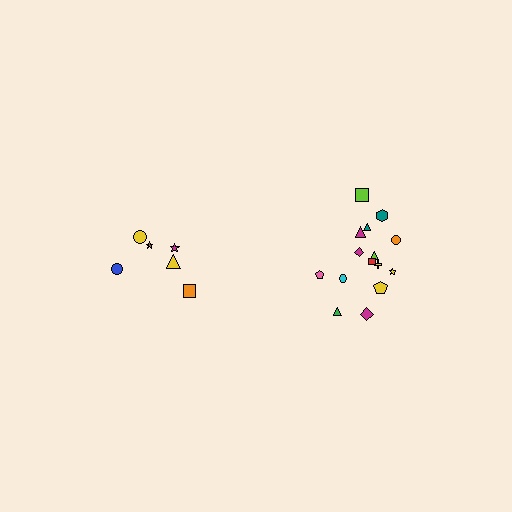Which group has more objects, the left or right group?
The right group.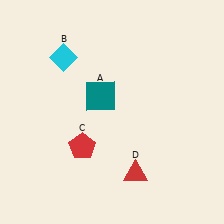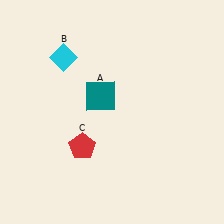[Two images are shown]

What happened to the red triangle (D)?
The red triangle (D) was removed in Image 2. It was in the bottom-right area of Image 1.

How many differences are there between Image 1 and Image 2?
There is 1 difference between the two images.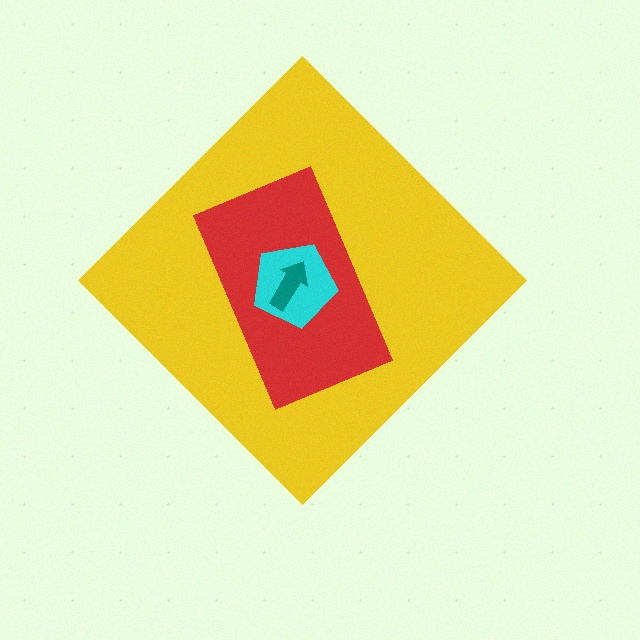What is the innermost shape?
The teal arrow.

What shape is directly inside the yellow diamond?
The red rectangle.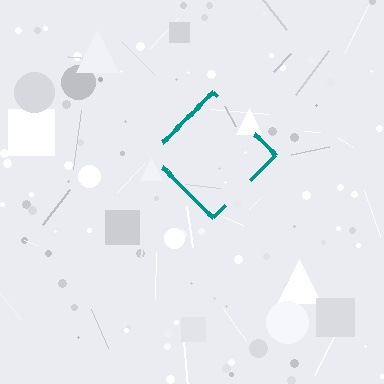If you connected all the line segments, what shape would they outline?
They would outline a diamond.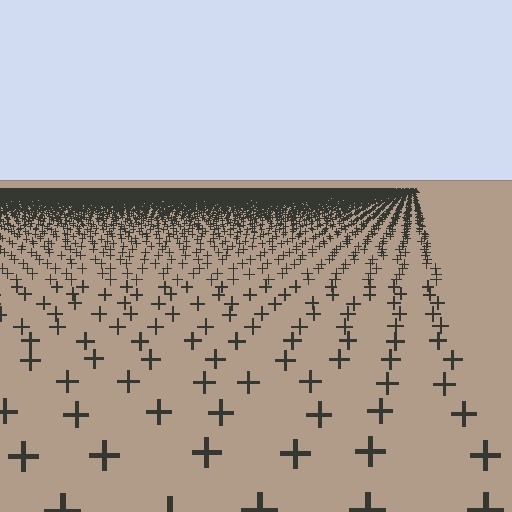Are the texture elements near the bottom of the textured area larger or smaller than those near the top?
Larger. Near the bottom, elements are closer to the viewer and appear at a bigger on-screen size.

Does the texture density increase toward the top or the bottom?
Density increases toward the top.